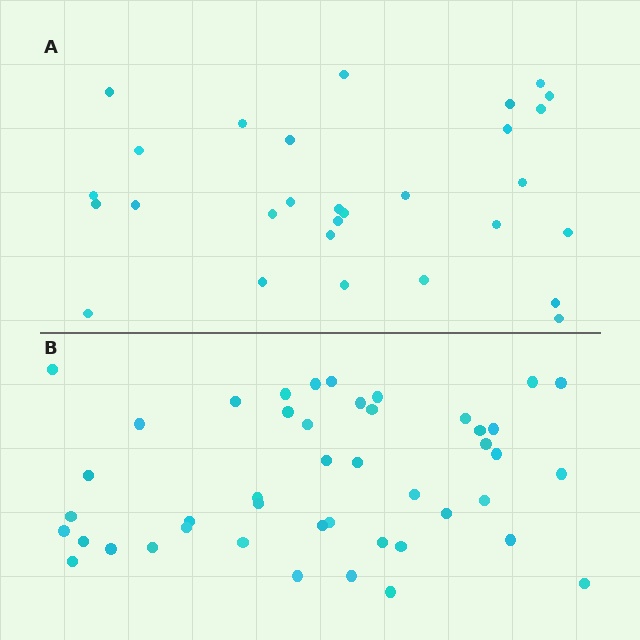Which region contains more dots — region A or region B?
Region B (the bottom region) has more dots.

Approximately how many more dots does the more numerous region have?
Region B has approximately 15 more dots than region A.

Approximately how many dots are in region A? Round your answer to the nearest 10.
About 30 dots. (The exact count is 29, which rounds to 30.)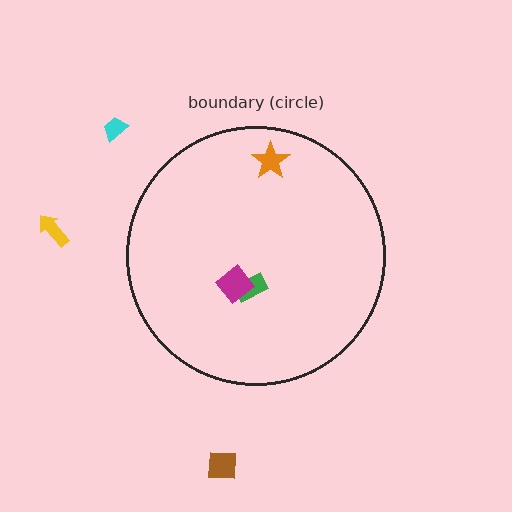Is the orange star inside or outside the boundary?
Inside.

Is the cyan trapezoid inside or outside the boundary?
Outside.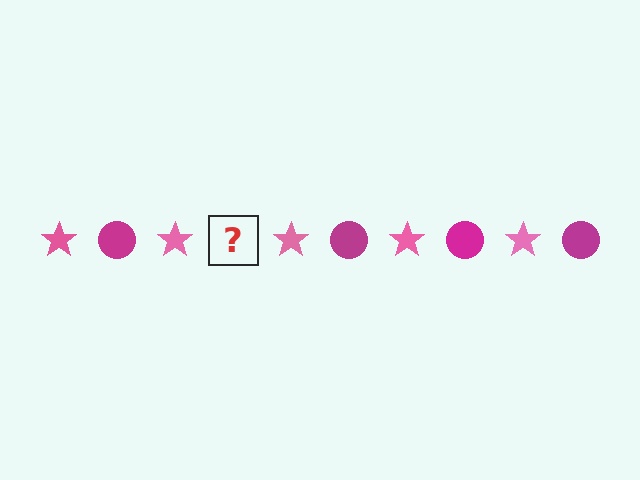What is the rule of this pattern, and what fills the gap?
The rule is that the pattern alternates between pink star and magenta circle. The gap should be filled with a magenta circle.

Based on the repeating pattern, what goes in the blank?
The blank should be a magenta circle.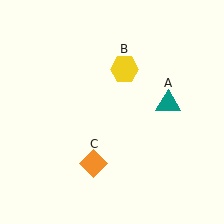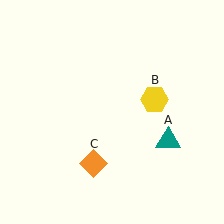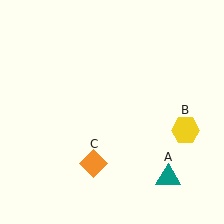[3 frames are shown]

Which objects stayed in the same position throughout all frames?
Orange diamond (object C) remained stationary.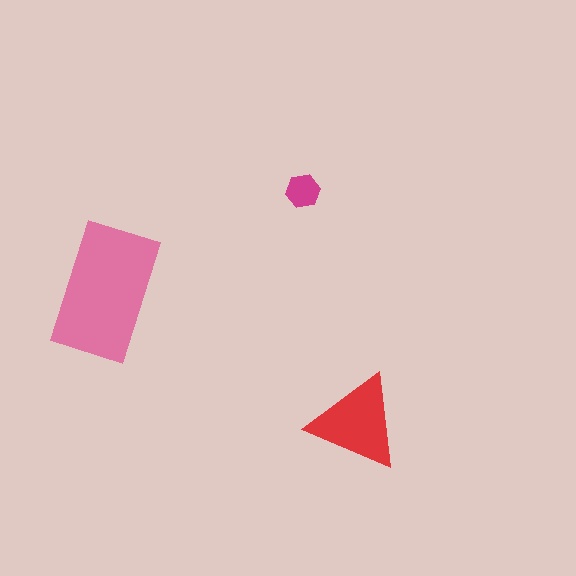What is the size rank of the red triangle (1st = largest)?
2nd.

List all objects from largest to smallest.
The pink rectangle, the red triangle, the magenta hexagon.